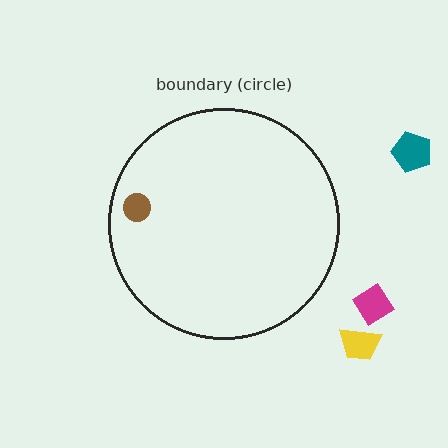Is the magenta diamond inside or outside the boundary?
Outside.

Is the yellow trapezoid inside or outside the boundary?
Outside.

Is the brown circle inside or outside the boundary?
Inside.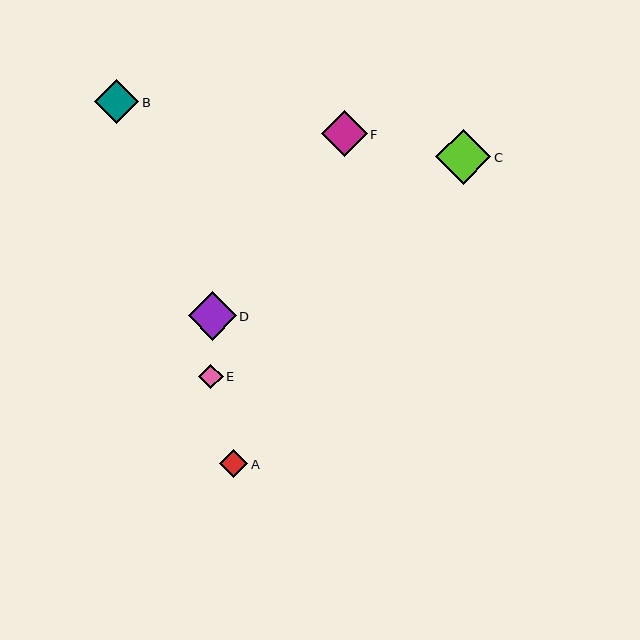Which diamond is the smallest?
Diamond E is the smallest with a size of approximately 25 pixels.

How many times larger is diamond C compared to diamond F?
Diamond C is approximately 1.2 times the size of diamond F.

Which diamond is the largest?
Diamond C is the largest with a size of approximately 55 pixels.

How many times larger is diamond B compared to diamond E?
Diamond B is approximately 1.8 times the size of diamond E.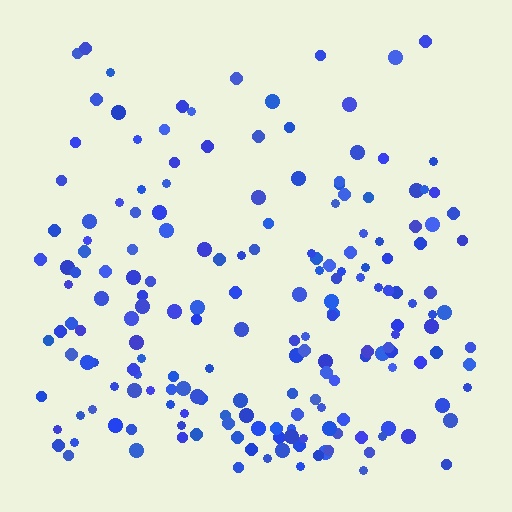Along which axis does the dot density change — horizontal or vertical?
Vertical.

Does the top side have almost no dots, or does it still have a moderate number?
Still a moderate number, just noticeably fewer than the bottom.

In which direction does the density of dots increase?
From top to bottom, with the bottom side densest.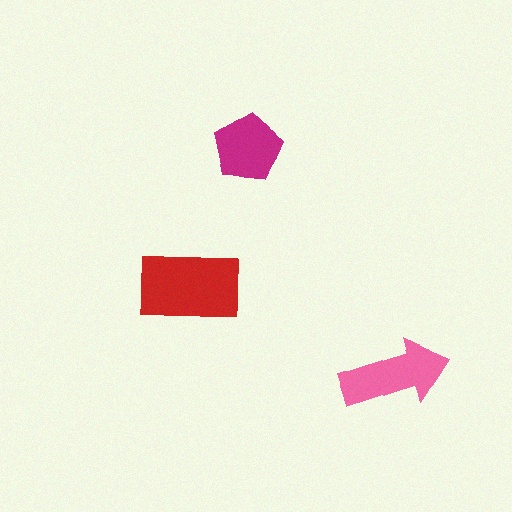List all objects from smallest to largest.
The magenta pentagon, the pink arrow, the red rectangle.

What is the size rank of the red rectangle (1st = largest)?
1st.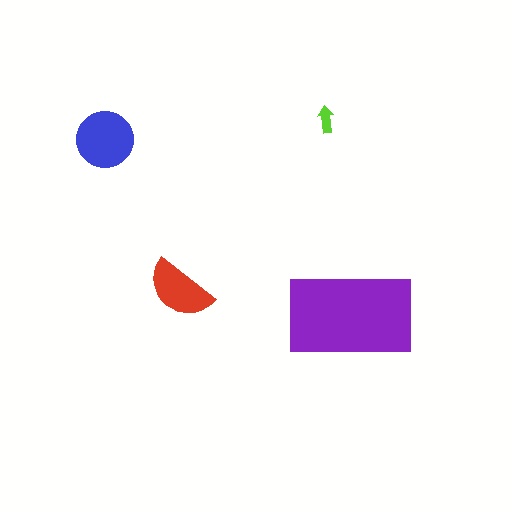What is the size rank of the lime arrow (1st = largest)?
4th.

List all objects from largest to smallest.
The purple rectangle, the blue circle, the red semicircle, the lime arrow.